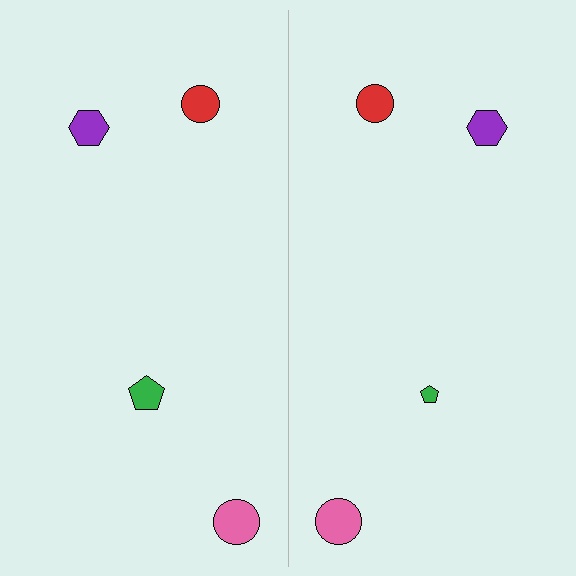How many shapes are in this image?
There are 8 shapes in this image.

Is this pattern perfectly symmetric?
No, the pattern is not perfectly symmetric. The green pentagon on the right side has a different size than its mirror counterpart.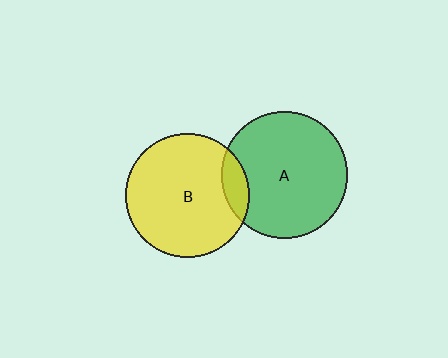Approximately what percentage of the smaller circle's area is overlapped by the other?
Approximately 10%.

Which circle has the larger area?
Circle A (green).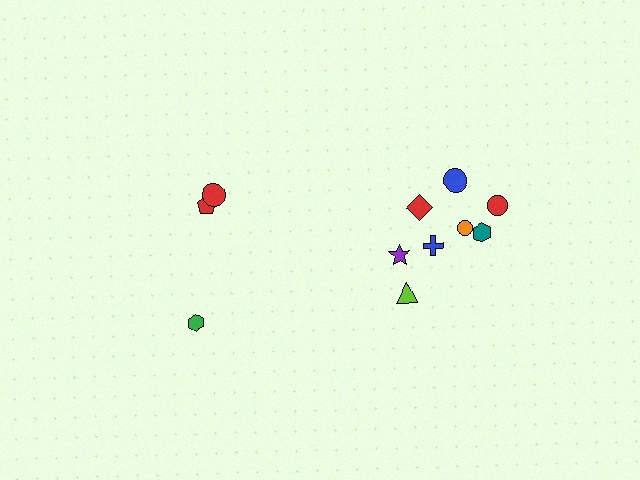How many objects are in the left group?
There are 3 objects.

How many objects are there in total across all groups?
There are 11 objects.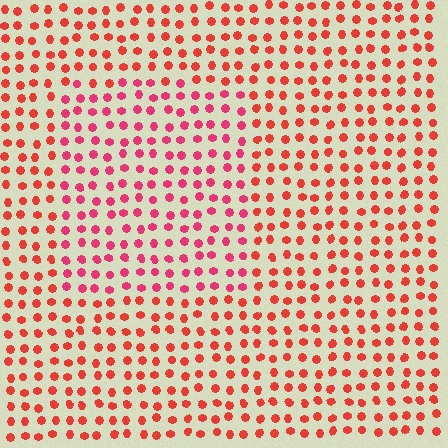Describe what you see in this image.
The image is filled with small red elements in a uniform arrangement. A rectangle-shaped region is visible where the elements are tinted to a slightly different hue, forming a subtle color boundary.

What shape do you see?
I see a rectangle.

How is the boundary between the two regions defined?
The boundary is defined purely by a slight shift in hue (about 24 degrees). Spacing, size, and orientation are identical on both sides.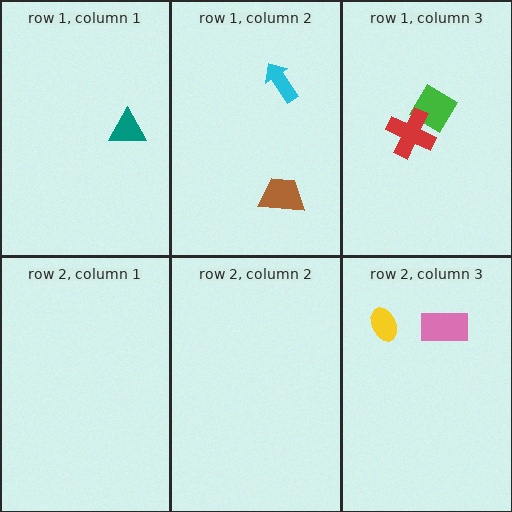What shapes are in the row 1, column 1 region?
The teal triangle.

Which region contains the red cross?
The row 1, column 3 region.